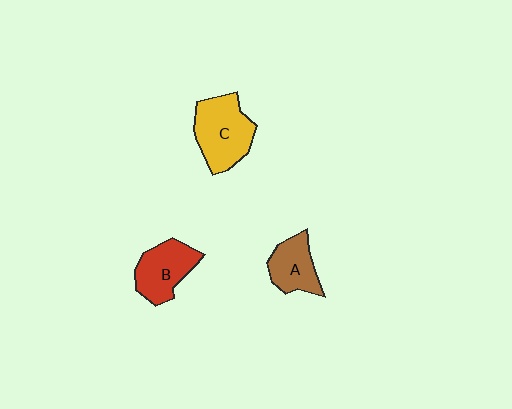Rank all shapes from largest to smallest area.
From largest to smallest: C (yellow), B (red), A (brown).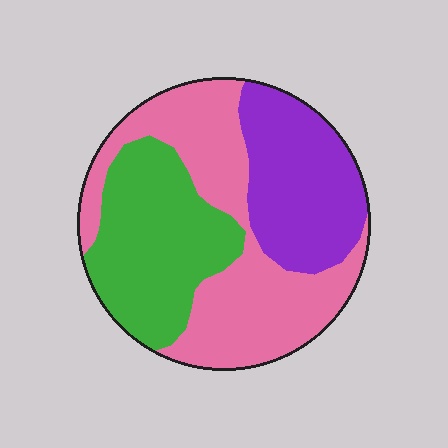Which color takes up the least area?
Purple, at roughly 25%.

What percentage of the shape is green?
Green covers roughly 30% of the shape.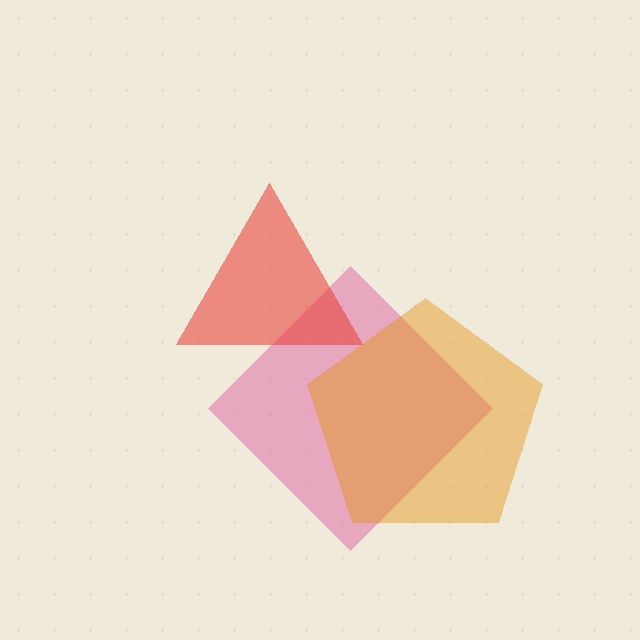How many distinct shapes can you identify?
There are 3 distinct shapes: a pink diamond, an orange pentagon, a red triangle.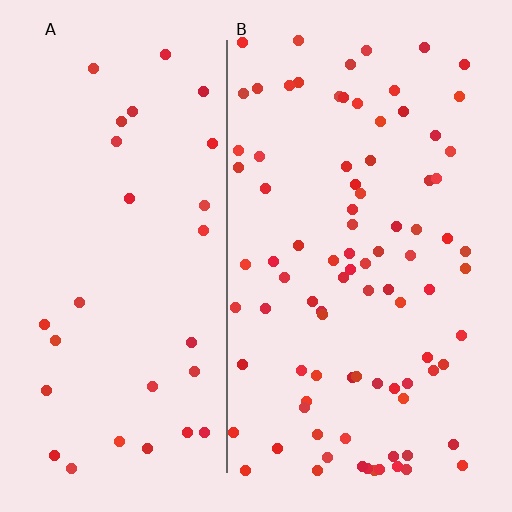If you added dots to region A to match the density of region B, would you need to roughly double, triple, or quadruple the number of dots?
Approximately triple.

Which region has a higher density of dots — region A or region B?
B (the right).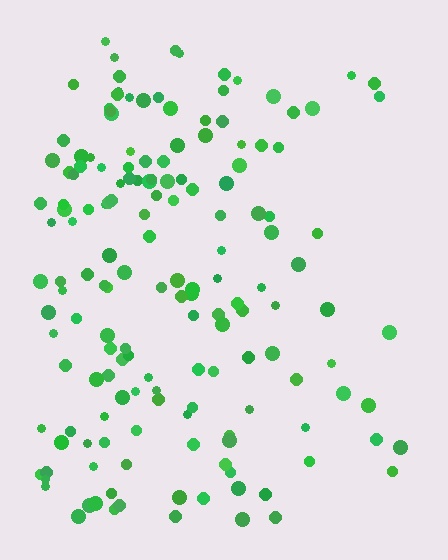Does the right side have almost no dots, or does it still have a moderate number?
Still a moderate number, just noticeably fewer than the left.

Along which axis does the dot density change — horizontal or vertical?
Horizontal.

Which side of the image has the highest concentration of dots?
The left.